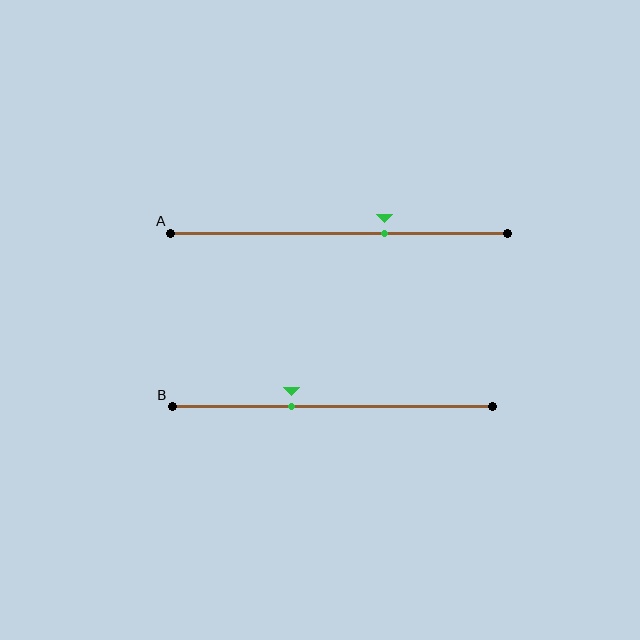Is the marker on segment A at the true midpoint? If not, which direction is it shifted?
No, the marker on segment A is shifted to the right by about 13% of the segment length.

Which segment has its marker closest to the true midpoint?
Segment B has its marker closest to the true midpoint.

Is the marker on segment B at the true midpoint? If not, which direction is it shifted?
No, the marker on segment B is shifted to the left by about 13% of the segment length.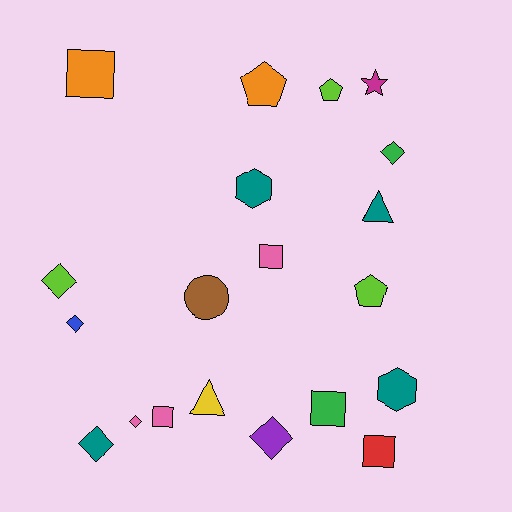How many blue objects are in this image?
There is 1 blue object.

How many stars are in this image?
There is 1 star.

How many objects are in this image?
There are 20 objects.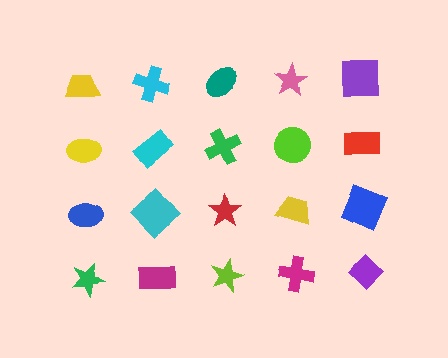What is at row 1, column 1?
A yellow trapezoid.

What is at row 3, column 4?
A yellow trapezoid.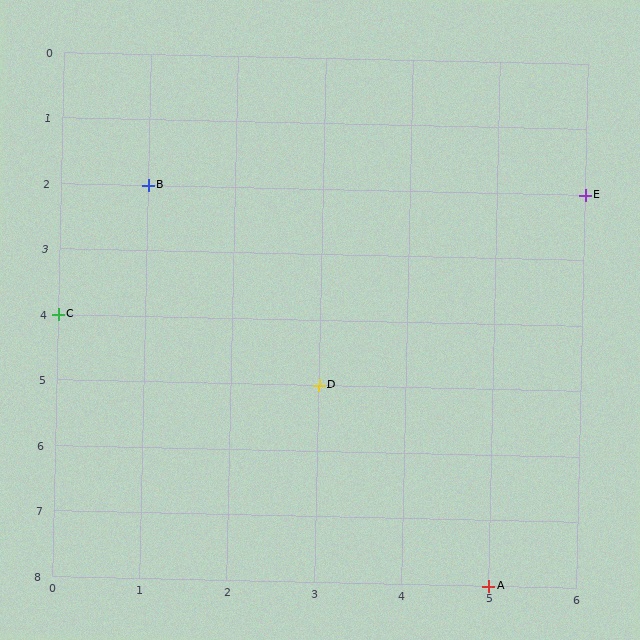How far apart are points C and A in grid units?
Points C and A are 5 columns and 4 rows apart (about 6.4 grid units diagonally).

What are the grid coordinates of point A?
Point A is at grid coordinates (5, 8).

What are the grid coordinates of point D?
Point D is at grid coordinates (3, 5).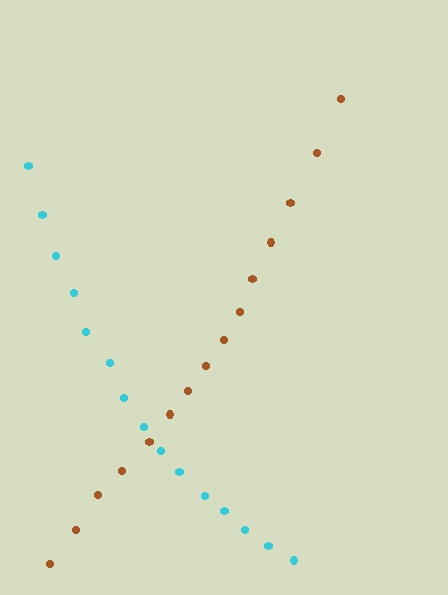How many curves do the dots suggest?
There are 2 distinct paths.